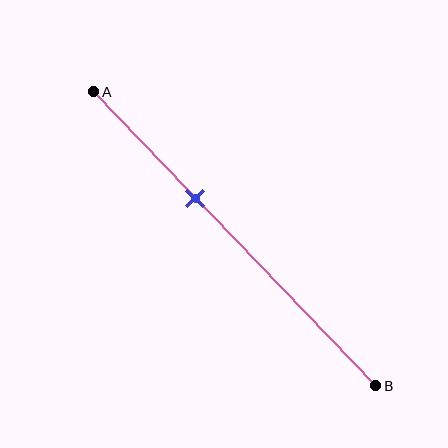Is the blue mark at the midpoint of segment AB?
No, the mark is at about 35% from A, not at the 50% midpoint.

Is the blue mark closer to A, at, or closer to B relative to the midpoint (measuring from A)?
The blue mark is closer to point A than the midpoint of segment AB.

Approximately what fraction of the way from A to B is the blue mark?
The blue mark is approximately 35% of the way from A to B.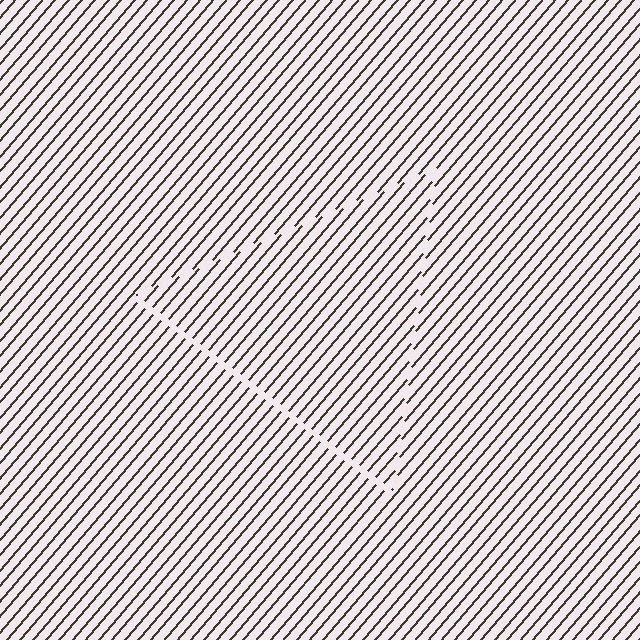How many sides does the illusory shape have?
3 sides — the line-ends trace a triangle.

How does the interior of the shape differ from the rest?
The interior of the shape contains the same grating, shifted by half a period — the contour is defined by the phase discontinuity where line-ends from the inner and outer gratings abut.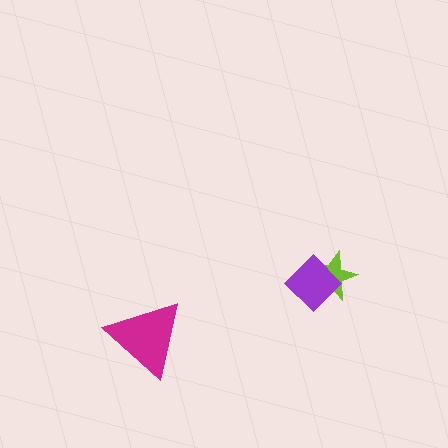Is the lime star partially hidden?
Yes, it is partially covered by another shape.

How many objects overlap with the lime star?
1 object overlaps with the lime star.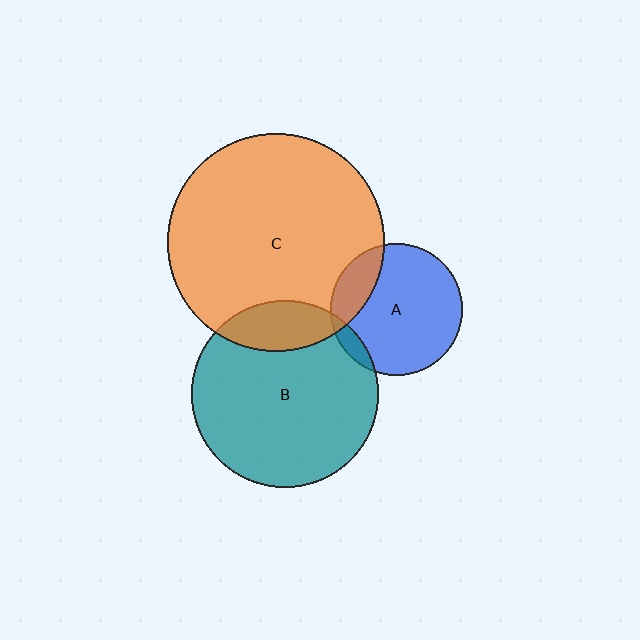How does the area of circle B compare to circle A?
Approximately 2.0 times.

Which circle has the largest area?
Circle C (orange).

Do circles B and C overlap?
Yes.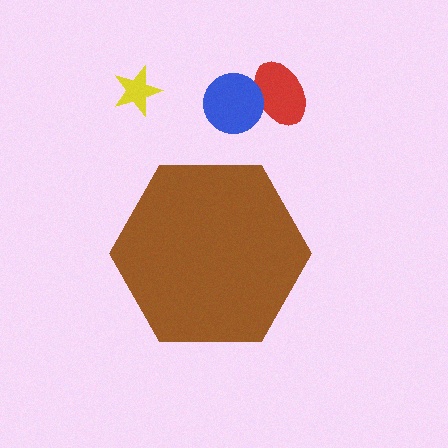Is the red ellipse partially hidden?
No, the red ellipse is fully visible.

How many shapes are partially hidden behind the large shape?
0 shapes are partially hidden.